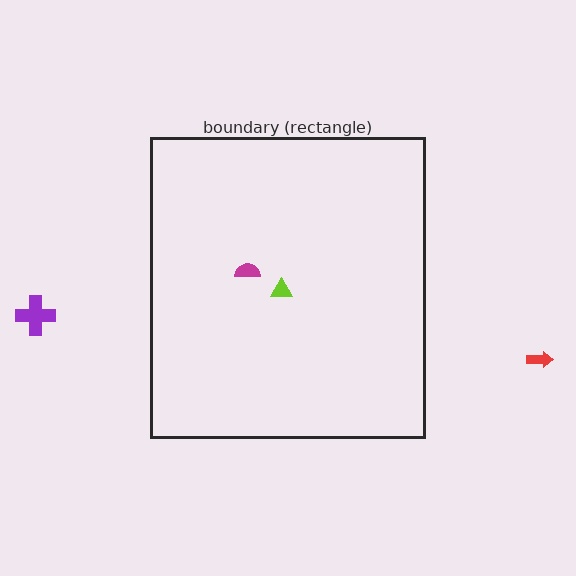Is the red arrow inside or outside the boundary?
Outside.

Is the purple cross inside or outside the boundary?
Outside.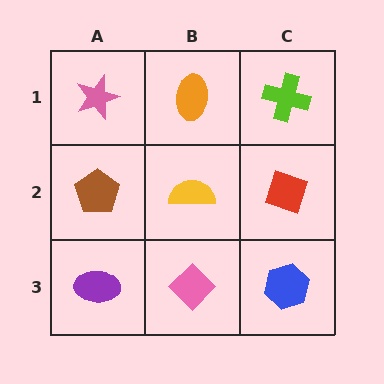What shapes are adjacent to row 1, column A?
A brown pentagon (row 2, column A), an orange ellipse (row 1, column B).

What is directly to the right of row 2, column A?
A yellow semicircle.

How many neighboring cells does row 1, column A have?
2.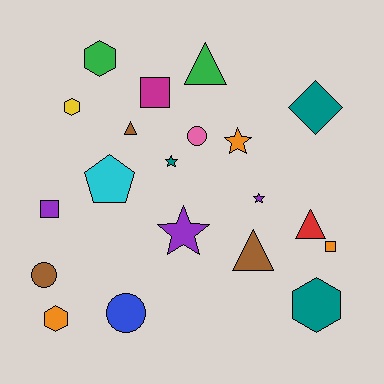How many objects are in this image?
There are 20 objects.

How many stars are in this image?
There are 4 stars.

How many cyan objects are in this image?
There is 1 cyan object.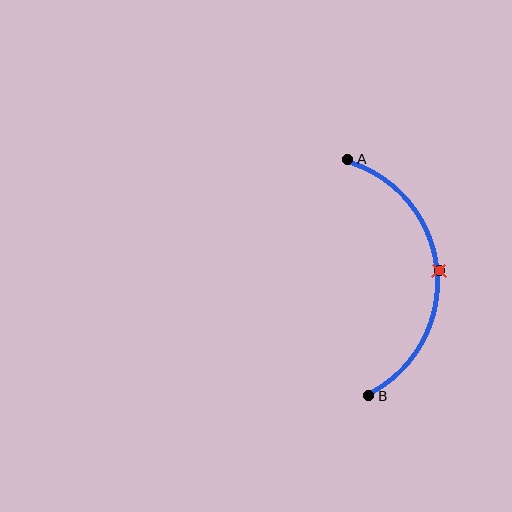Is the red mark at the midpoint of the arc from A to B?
Yes. The red mark lies on the arc at equal arc-length from both A and B — it is the arc midpoint.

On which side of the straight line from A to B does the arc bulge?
The arc bulges to the right of the straight line connecting A and B.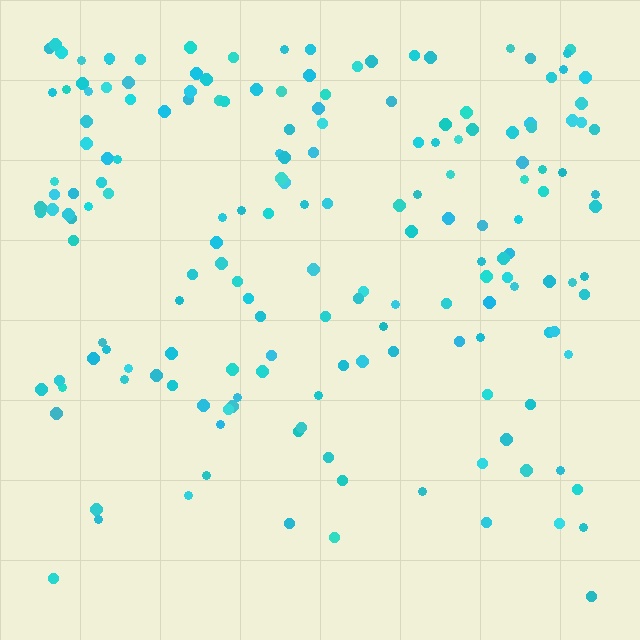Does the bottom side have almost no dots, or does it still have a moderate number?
Still a moderate number, just noticeably fewer than the top.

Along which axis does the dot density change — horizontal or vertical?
Vertical.